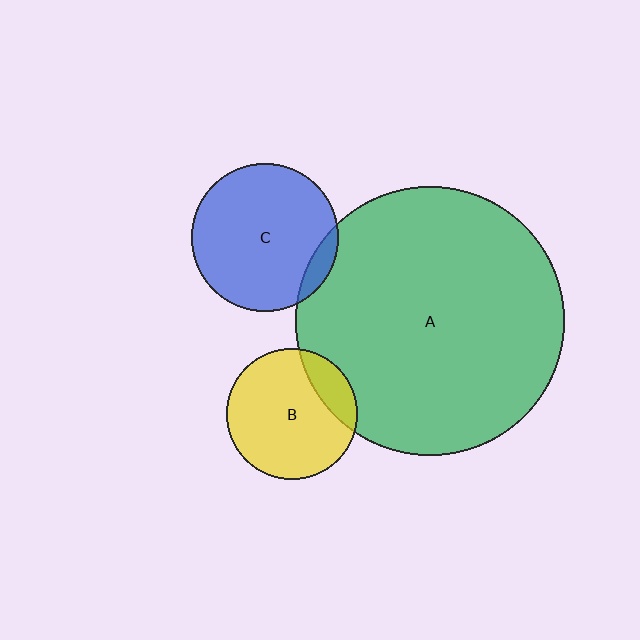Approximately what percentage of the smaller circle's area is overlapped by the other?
Approximately 20%.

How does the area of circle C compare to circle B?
Approximately 1.3 times.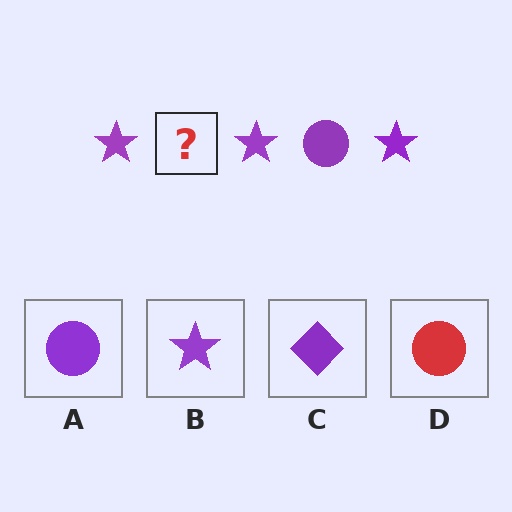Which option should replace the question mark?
Option A.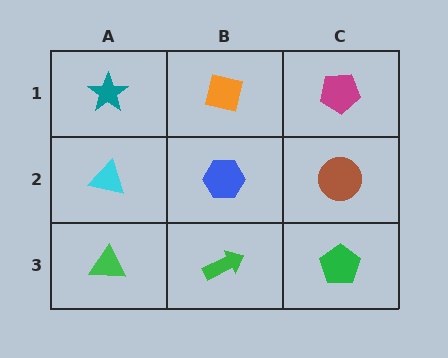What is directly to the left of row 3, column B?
A green triangle.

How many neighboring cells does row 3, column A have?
2.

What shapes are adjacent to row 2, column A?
A teal star (row 1, column A), a green triangle (row 3, column A), a blue hexagon (row 2, column B).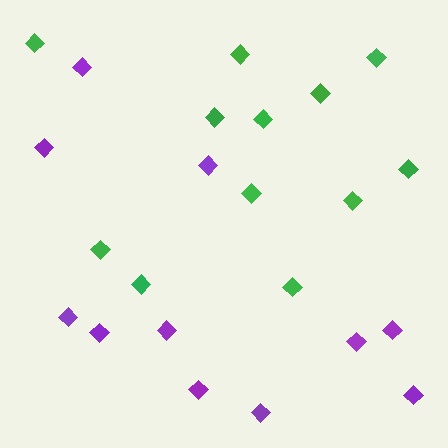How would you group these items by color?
There are 2 groups: one group of purple diamonds (11) and one group of green diamonds (12).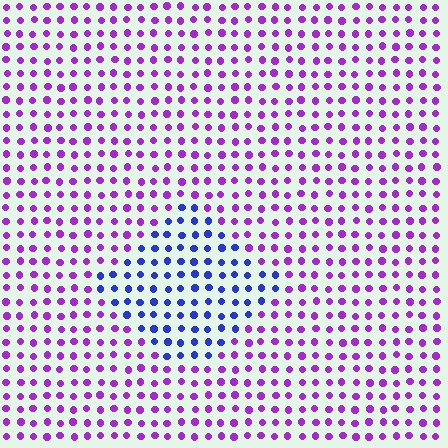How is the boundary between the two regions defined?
The boundary is defined purely by a slight shift in hue (about 51 degrees). Spacing, size, and orientation are identical on both sides.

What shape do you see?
I see a diamond.